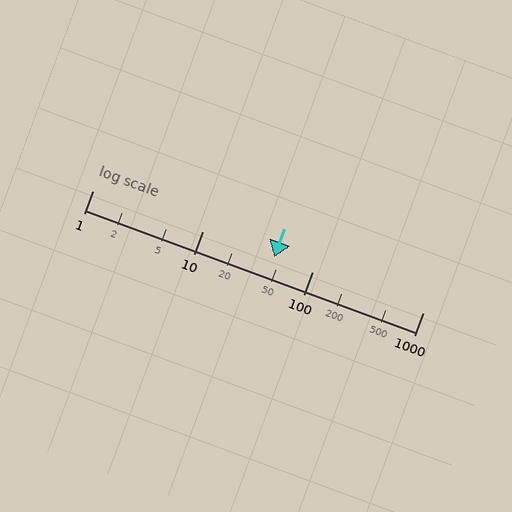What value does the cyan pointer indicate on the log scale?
The pointer indicates approximately 45.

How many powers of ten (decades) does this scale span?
The scale spans 3 decades, from 1 to 1000.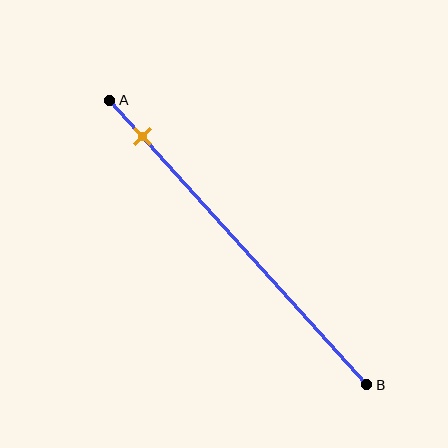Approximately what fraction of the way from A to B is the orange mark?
The orange mark is approximately 15% of the way from A to B.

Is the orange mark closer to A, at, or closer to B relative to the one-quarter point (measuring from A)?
The orange mark is closer to point A than the one-quarter point of segment AB.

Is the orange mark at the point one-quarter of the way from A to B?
No, the mark is at about 15% from A, not at the 25% one-quarter point.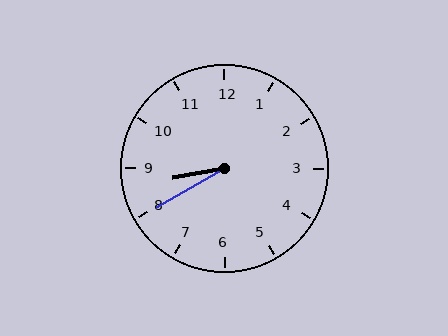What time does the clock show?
8:40.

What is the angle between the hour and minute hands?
Approximately 20 degrees.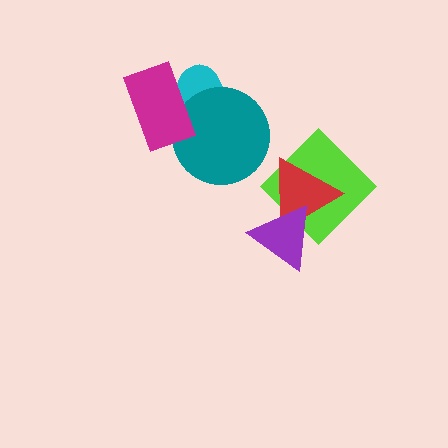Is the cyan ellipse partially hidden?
Yes, it is partially covered by another shape.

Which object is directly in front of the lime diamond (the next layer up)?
The red triangle is directly in front of the lime diamond.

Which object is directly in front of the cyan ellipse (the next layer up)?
The teal circle is directly in front of the cyan ellipse.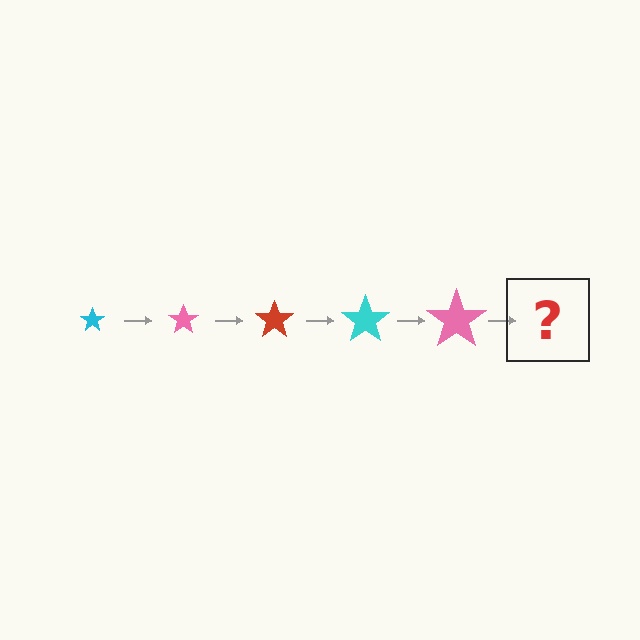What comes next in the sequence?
The next element should be a red star, larger than the previous one.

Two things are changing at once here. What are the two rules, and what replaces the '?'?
The two rules are that the star grows larger each step and the color cycles through cyan, pink, and red. The '?' should be a red star, larger than the previous one.